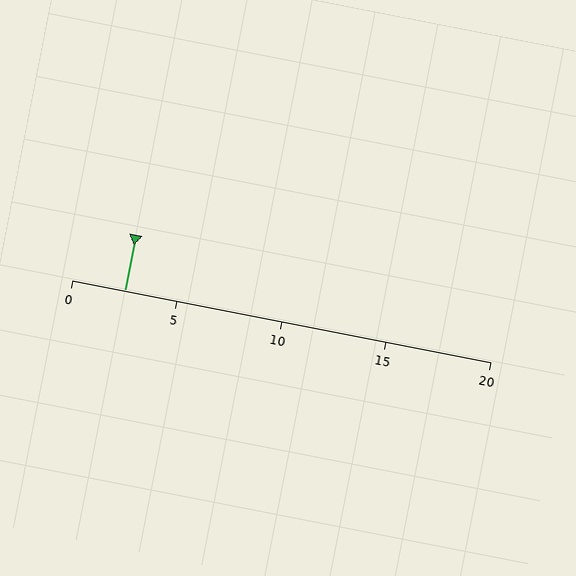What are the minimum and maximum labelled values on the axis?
The axis runs from 0 to 20.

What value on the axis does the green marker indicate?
The marker indicates approximately 2.5.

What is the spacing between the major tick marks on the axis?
The major ticks are spaced 5 apart.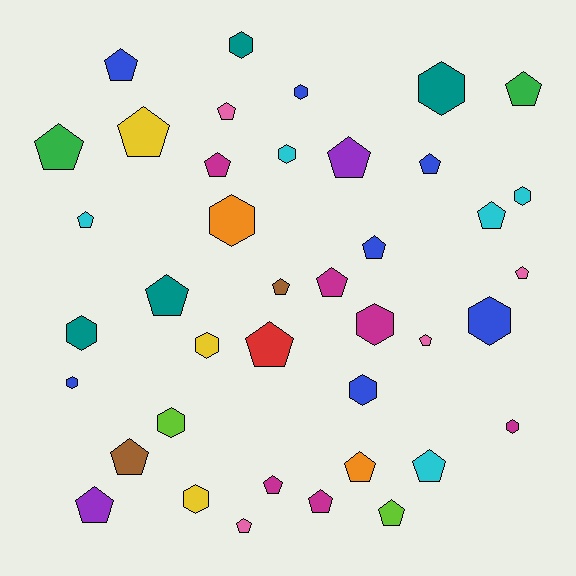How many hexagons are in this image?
There are 15 hexagons.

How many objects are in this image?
There are 40 objects.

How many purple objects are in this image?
There are 2 purple objects.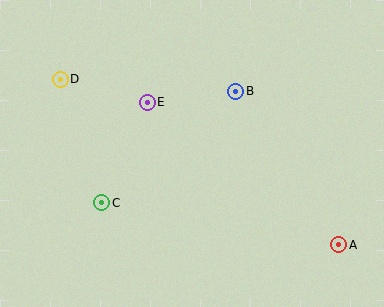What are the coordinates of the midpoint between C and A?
The midpoint between C and A is at (220, 224).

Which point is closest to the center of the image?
Point E at (147, 102) is closest to the center.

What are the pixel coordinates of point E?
Point E is at (147, 102).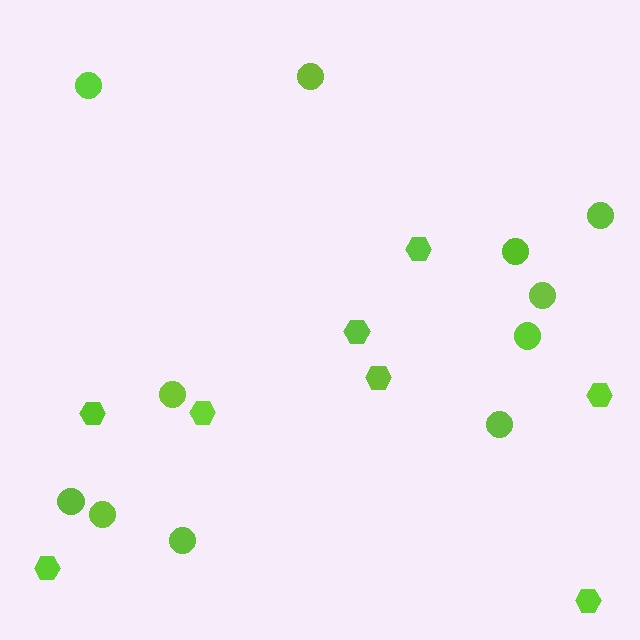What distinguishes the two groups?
There are 2 groups: one group of circles (11) and one group of hexagons (8).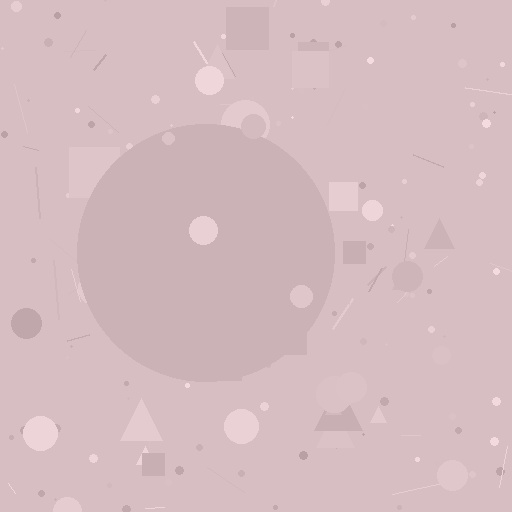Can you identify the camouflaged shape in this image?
The camouflaged shape is a circle.